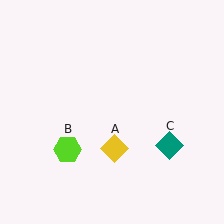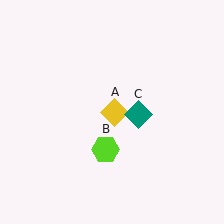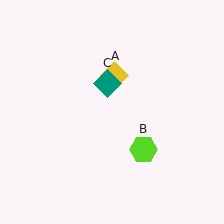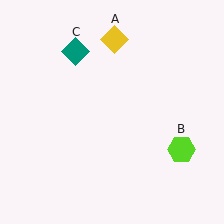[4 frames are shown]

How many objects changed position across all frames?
3 objects changed position: yellow diamond (object A), lime hexagon (object B), teal diamond (object C).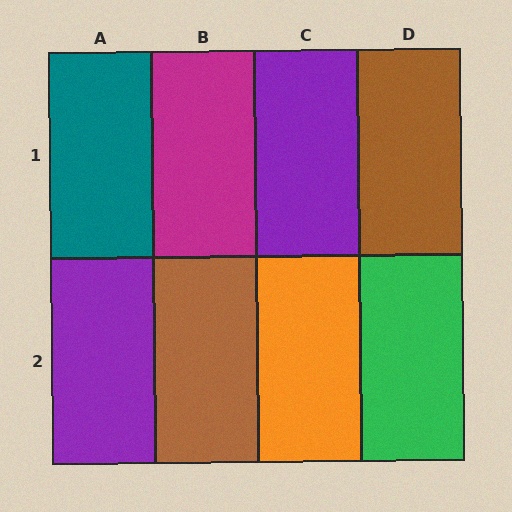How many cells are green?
1 cell is green.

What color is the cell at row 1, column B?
Magenta.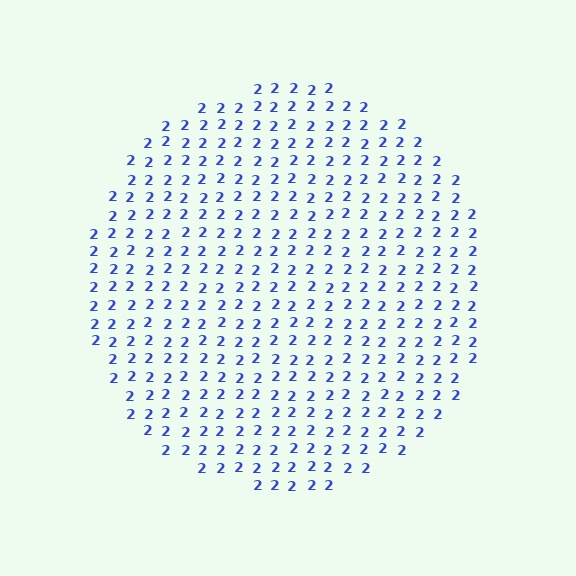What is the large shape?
The large shape is a circle.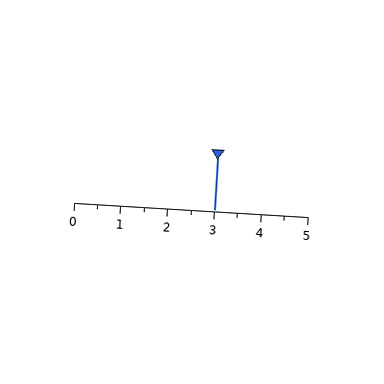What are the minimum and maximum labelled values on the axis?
The axis runs from 0 to 5.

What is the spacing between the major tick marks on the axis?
The major ticks are spaced 1 apart.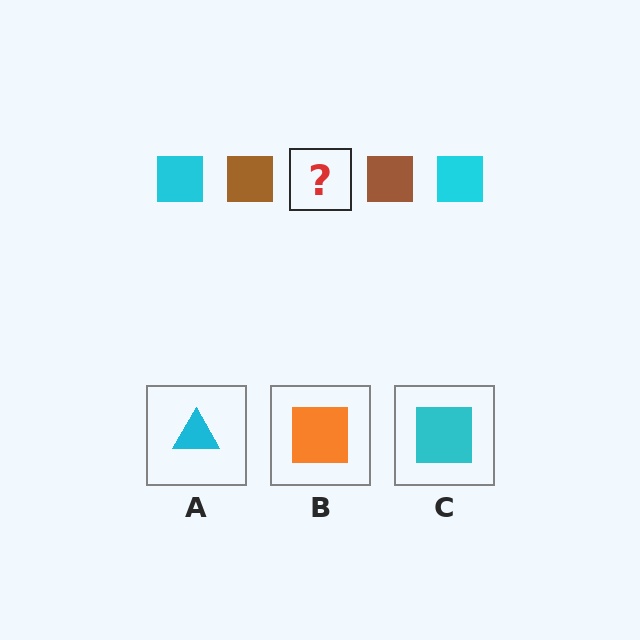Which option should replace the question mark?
Option C.